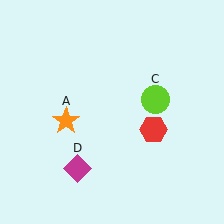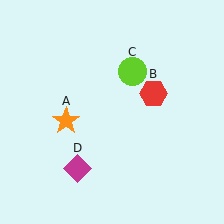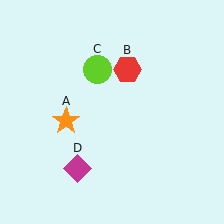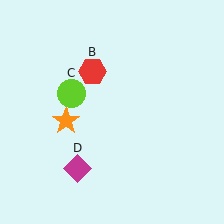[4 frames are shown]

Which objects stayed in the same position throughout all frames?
Orange star (object A) and magenta diamond (object D) remained stationary.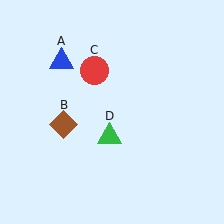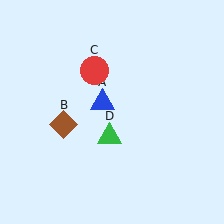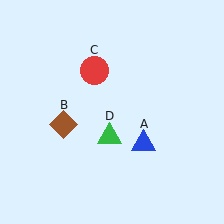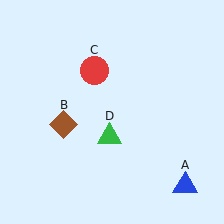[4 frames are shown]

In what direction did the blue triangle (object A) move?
The blue triangle (object A) moved down and to the right.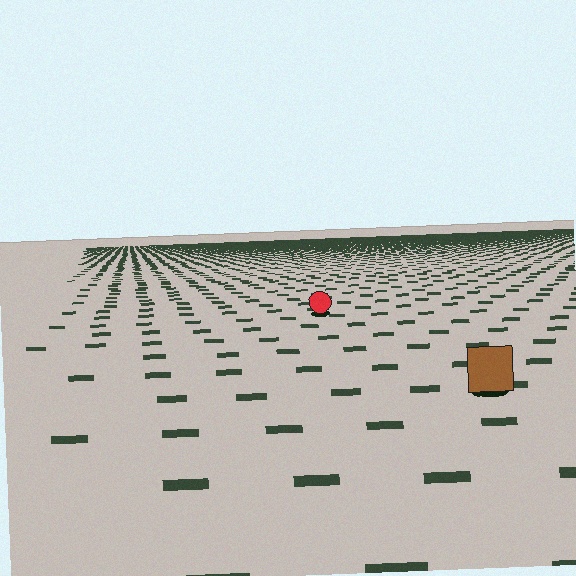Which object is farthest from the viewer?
The red circle is farthest from the viewer. It appears smaller and the ground texture around it is denser.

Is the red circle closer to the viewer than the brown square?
No. The brown square is closer — you can tell from the texture gradient: the ground texture is coarser near it.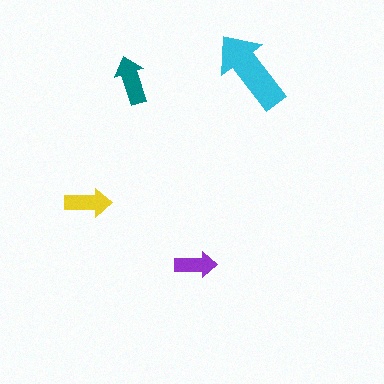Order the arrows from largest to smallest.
the cyan one, the teal one, the yellow one, the purple one.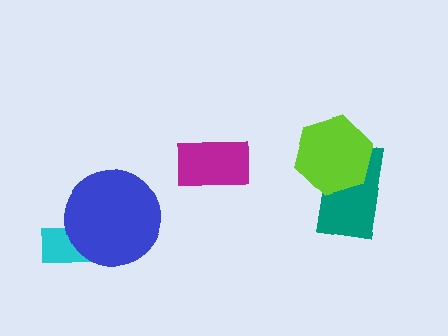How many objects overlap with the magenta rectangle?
0 objects overlap with the magenta rectangle.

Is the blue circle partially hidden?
No, no other shape covers it.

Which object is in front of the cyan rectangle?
The blue circle is in front of the cyan rectangle.